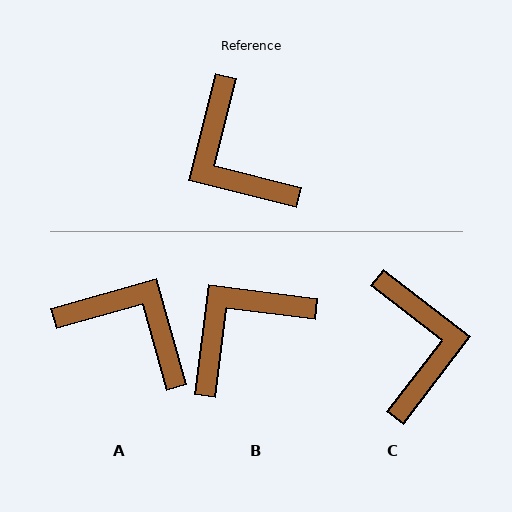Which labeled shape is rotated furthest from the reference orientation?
C, about 156 degrees away.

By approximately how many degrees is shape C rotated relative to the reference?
Approximately 156 degrees counter-clockwise.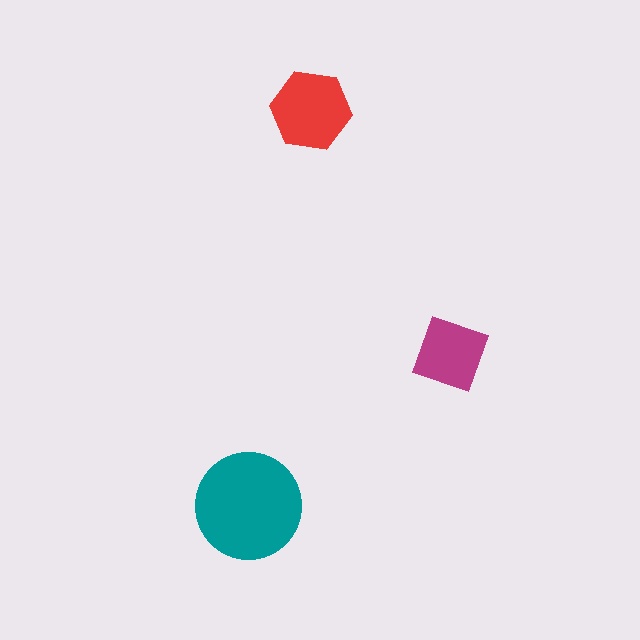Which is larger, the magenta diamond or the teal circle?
The teal circle.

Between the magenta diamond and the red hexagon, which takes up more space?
The red hexagon.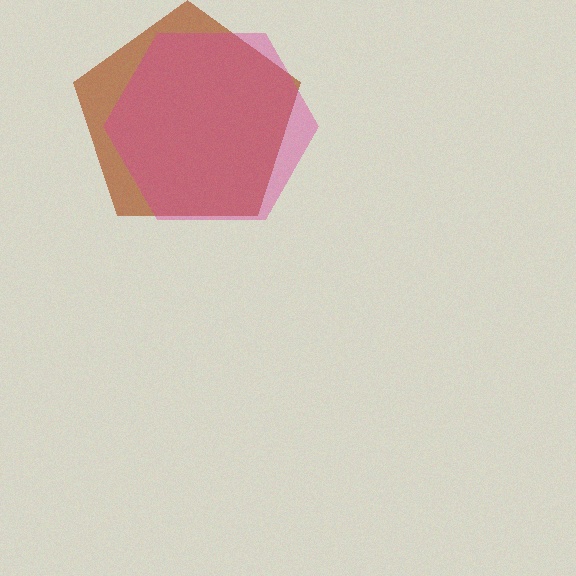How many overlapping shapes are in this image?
There are 2 overlapping shapes in the image.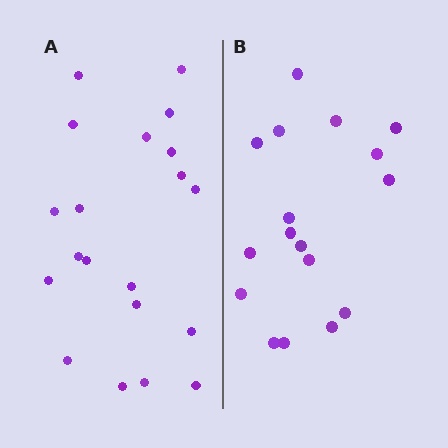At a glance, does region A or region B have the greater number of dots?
Region A (the left region) has more dots.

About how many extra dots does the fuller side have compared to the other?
Region A has just a few more — roughly 2 or 3 more dots than region B.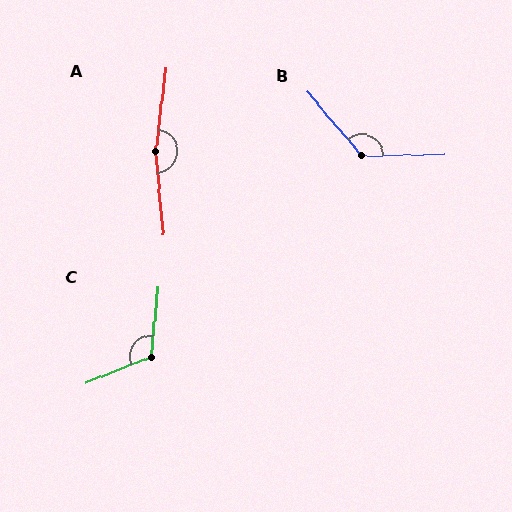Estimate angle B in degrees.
Approximately 130 degrees.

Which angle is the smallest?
C, at approximately 118 degrees.